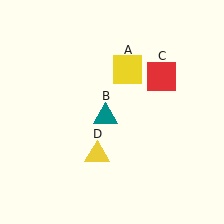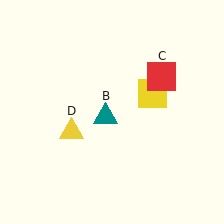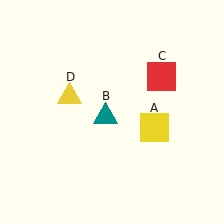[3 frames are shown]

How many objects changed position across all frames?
2 objects changed position: yellow square (object A), yellow triangle (object D).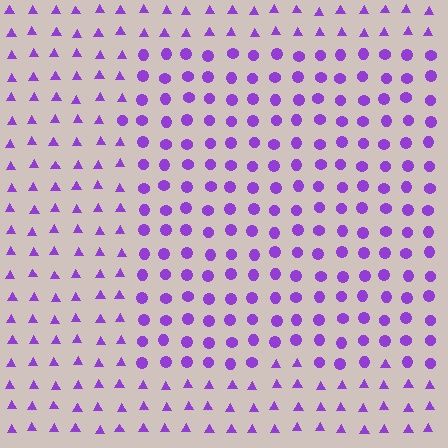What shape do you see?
I see a rectangle.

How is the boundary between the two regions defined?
The boundary is defined by a change in element shape: circles inside vs. triangles outside. All elements share the same color and spacing.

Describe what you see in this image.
The image is filled with small purple elements arranged in a uniform grid. A rectangle-shaped region contains circles, while the surrounding area contains triangles. The boundary is defined purely by the change in element shape.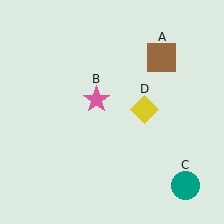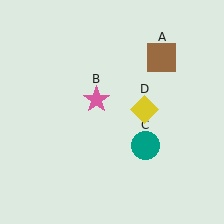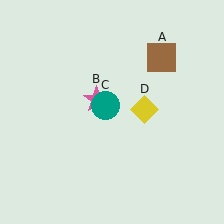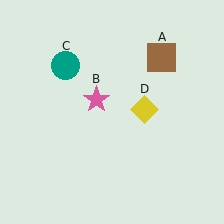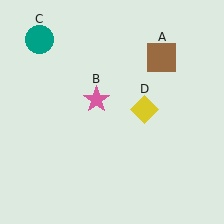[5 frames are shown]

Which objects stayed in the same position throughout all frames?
Brown square (object A) and pink star (object B) and yellow diamond (object D) remained stationary.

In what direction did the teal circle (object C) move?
The teal circle (object C) moved up and to the left.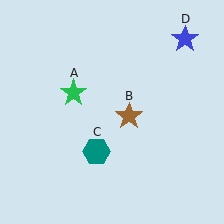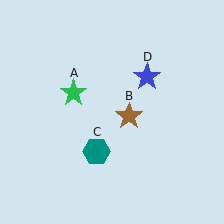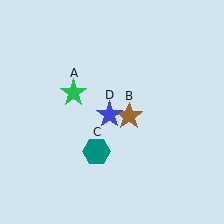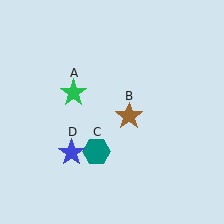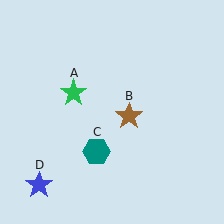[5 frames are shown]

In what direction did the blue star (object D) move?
The blue star (object D) moved down and to the left.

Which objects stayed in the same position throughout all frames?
Green star (object A) and brown star (object B) and teal hexagon (object C) remained stationary.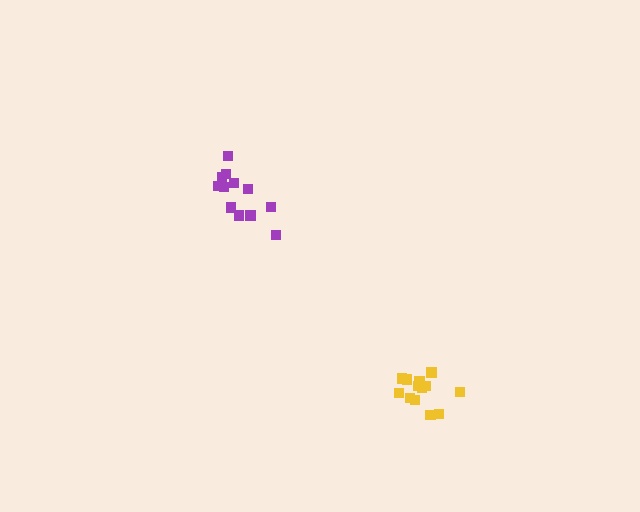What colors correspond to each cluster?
The clusters are colored: yellow, purple.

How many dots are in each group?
Group 1: 13 dots, Group 2: 12 dots (25 total).